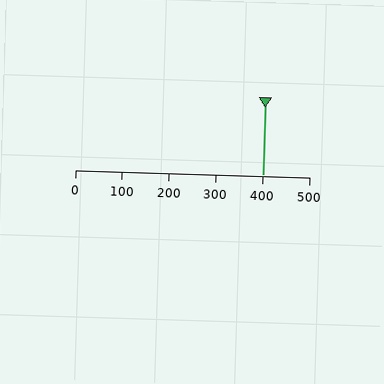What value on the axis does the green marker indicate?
The marker indicates approximately 400.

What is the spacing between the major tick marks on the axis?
The major ticks are spaced 100 apart.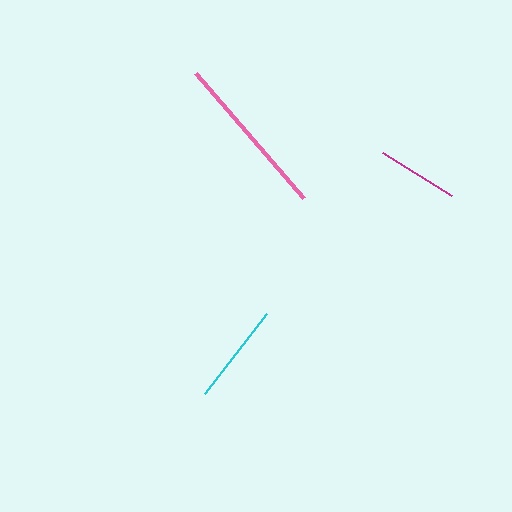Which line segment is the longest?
The pink line is the longest at approximately 165 pixels.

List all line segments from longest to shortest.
From longest to shortest: pink, cyan, magenta.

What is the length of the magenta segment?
The magenta segment is approximately 81 pixels long.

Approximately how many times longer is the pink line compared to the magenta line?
The pink line is approximately 2.1 times the length of the magenta line.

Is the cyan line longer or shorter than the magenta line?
The cyan line is longer than the magenta line.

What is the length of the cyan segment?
The cyan segment is approximately 101 pixels long.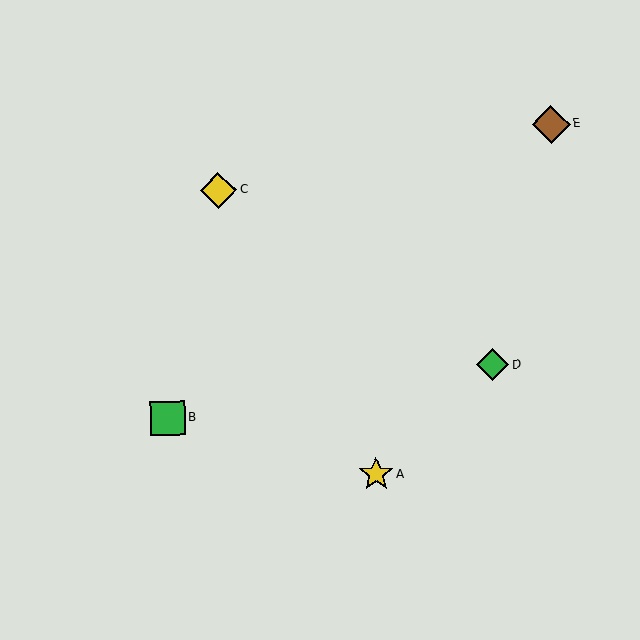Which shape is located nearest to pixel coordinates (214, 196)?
The yellow diamond (labeled C) at (218, 190) is nearest to that location.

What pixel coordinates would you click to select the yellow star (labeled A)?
Click at (376, 474) to select the yellow star A.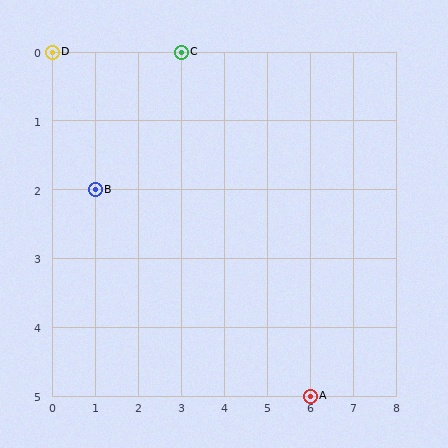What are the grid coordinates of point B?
Point B is at grid coordinates (1, 2).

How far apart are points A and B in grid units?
Points A and B are 5 columns and 3 rows apart (about 5.8 grid units diagonally).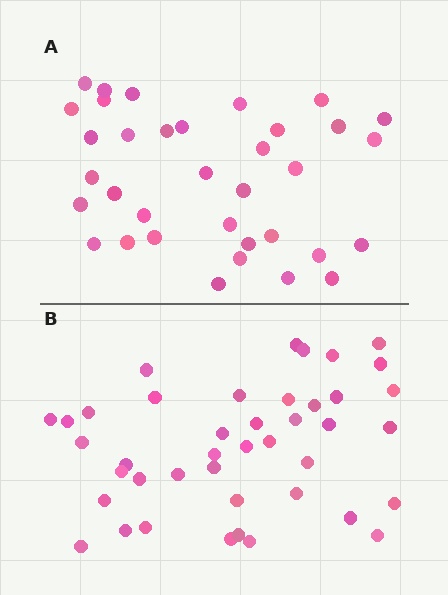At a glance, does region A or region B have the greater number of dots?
Region B (the bottom region) has more dots.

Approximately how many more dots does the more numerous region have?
Region B has roughly 8 or so more dots than region A.